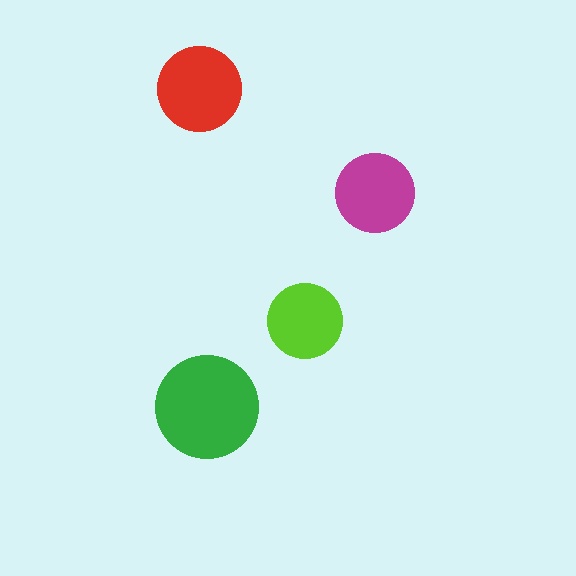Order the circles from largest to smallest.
the green one, the red one, the magenta one, the lime one.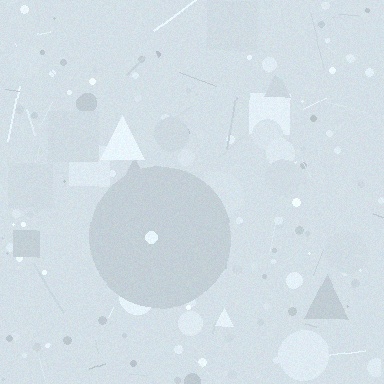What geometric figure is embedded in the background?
A circle is embedded in the background.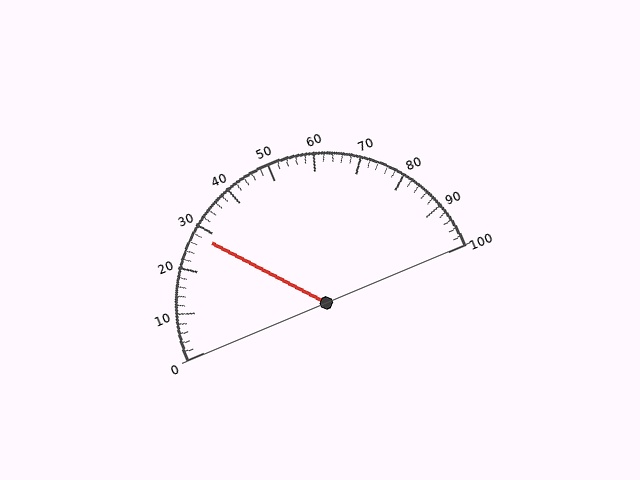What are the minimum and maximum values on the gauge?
The gauge ranges from 0 to 100.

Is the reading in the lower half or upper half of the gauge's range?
The reading is in the lower half of the range (0 to 100).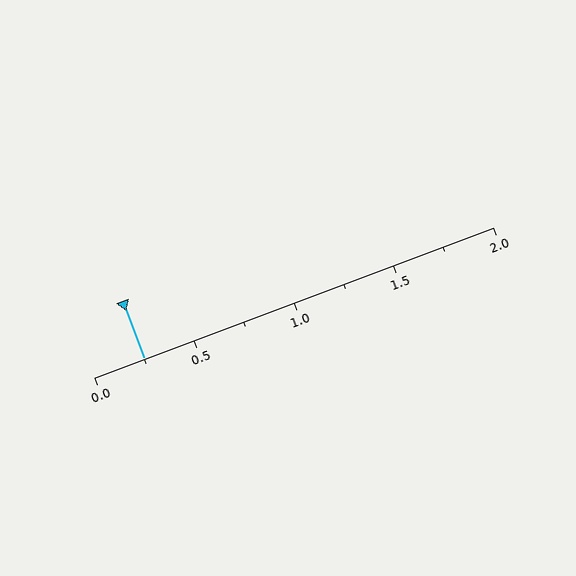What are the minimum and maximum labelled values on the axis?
The axis runs from 0.0 to 2.0.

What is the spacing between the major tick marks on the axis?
The major ticks are spaced 0.5 apart.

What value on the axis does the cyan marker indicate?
The marker indicates approximately 0.25.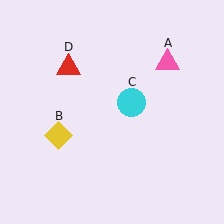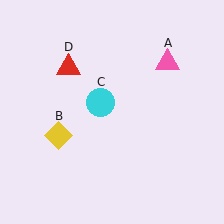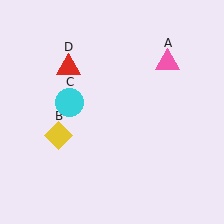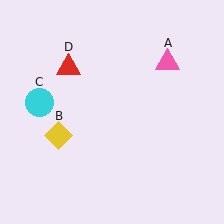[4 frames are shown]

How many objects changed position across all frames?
1 object changed position: cyan circle (object C).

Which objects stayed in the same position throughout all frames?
Pink triangle (object A) and yellow diamond (object B) and red triangle (object D) remained stationary.